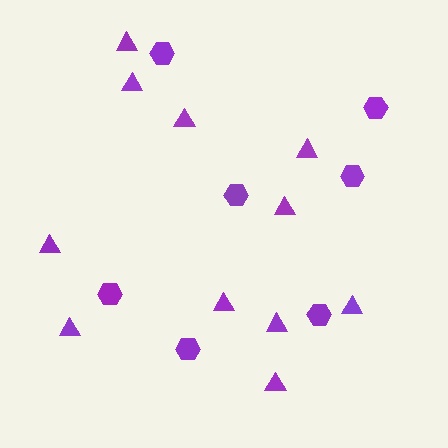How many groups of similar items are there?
There are 2 groups: one group of hexagons (7) and one group of triangles (11).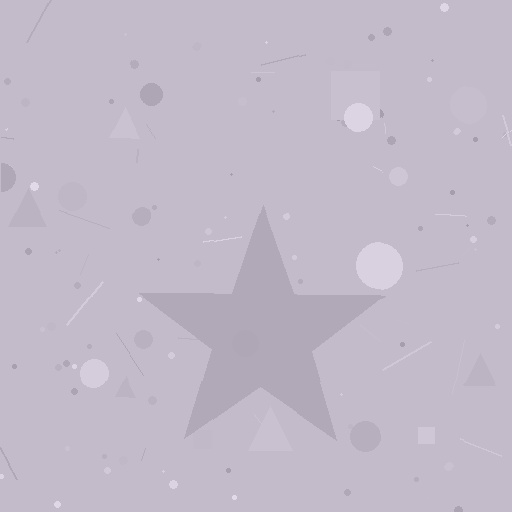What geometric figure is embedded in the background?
A star is embedded in the background.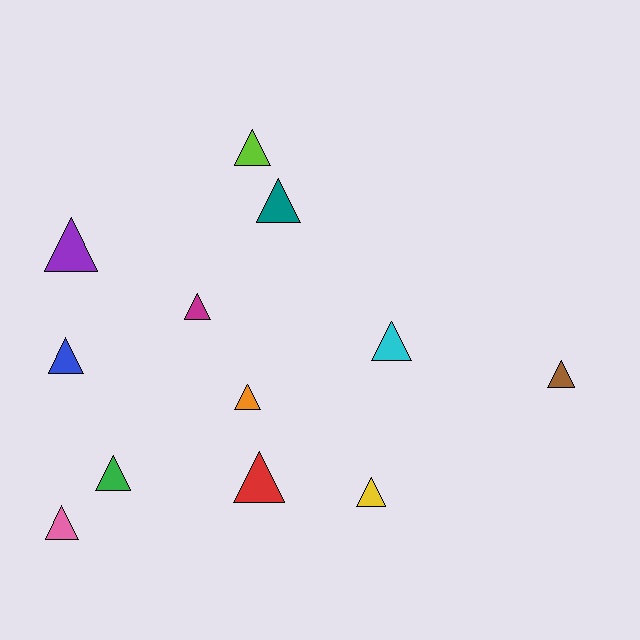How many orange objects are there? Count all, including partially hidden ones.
There is 1 orange object.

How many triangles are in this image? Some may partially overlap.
There are 12 triangles.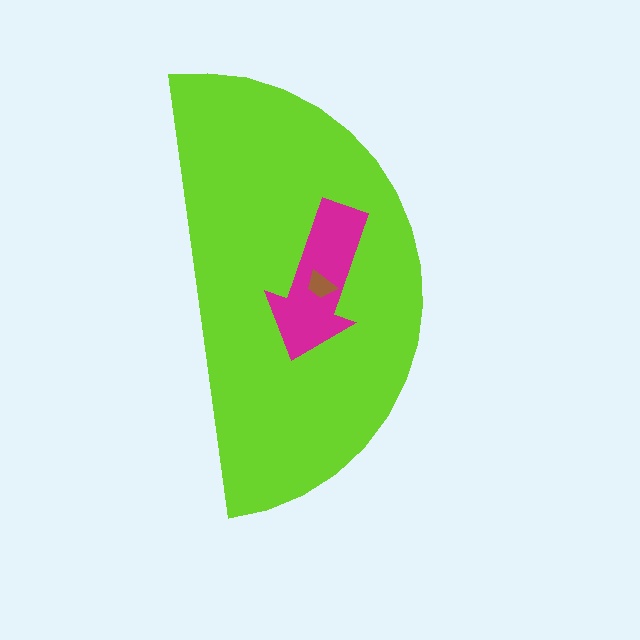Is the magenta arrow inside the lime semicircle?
Yes.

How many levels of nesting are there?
3.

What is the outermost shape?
The lime semicircle.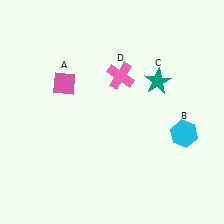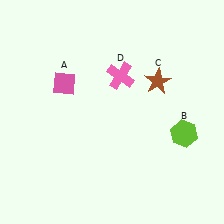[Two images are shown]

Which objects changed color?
B changed from cyan to lime. C changed from teal to brown.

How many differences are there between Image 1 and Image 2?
There are 2 differences between the two images.